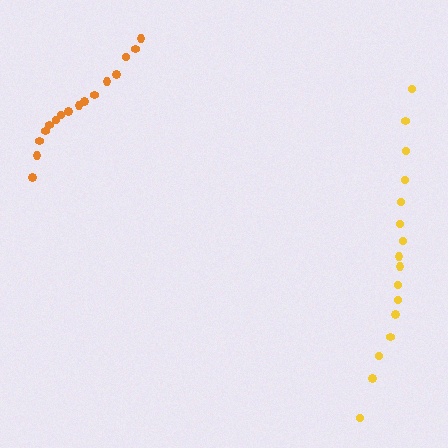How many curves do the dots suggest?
There are 2 distinct paths.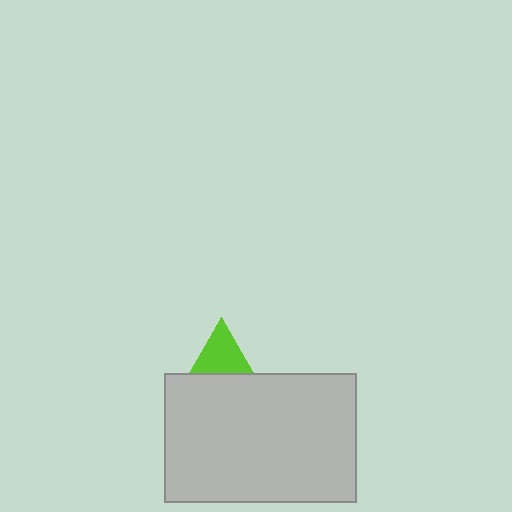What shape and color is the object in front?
The object in front is a light gray rectangle.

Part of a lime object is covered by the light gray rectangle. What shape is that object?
It is a triangle.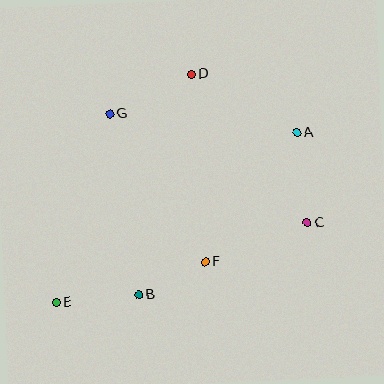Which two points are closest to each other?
Points B and F are closest to each other.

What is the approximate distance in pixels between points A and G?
The distance between A and G is approximately 188 pixels.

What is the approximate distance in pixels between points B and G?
The distance between B and G is approximately 184 pixels.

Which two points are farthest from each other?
Points A and E are farthest from each other.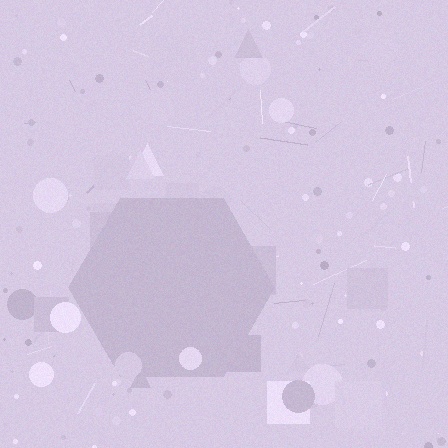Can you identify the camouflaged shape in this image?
The camouflaged shape is a hexagon.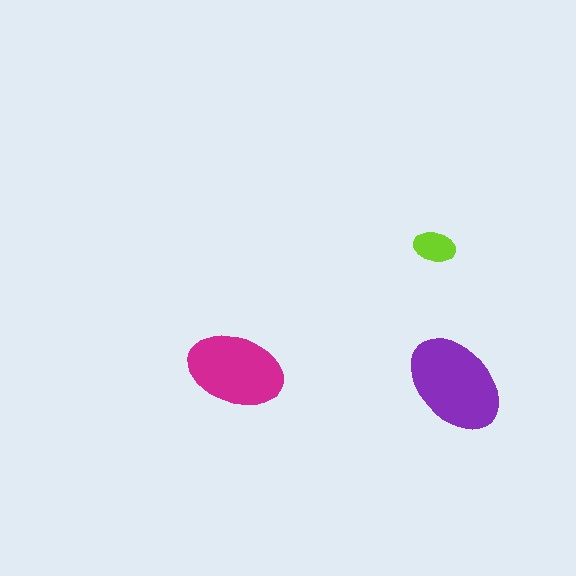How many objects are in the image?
There are 3 objects in the image.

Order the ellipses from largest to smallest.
the purple one, the magenta one, the lime one.